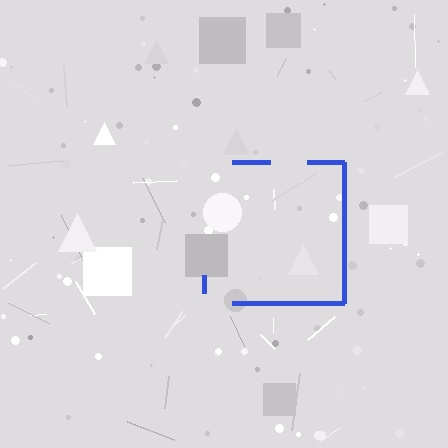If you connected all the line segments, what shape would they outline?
They would outline a square.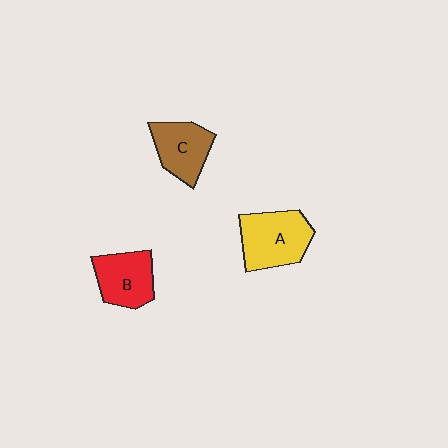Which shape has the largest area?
Shape A (yellow).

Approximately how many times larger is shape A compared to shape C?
Approximately 1.3 times.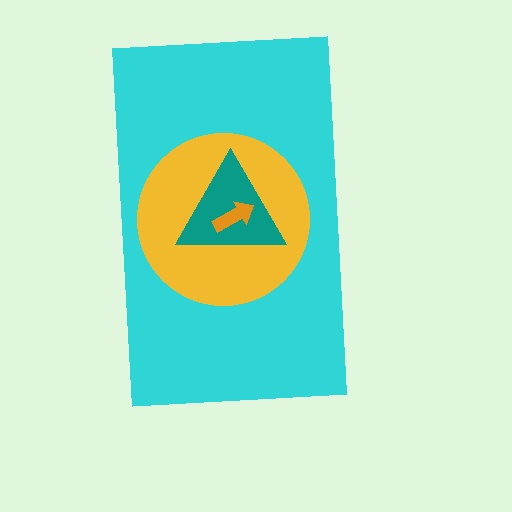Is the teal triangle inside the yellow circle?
Yes.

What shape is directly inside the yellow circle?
The teal triangle.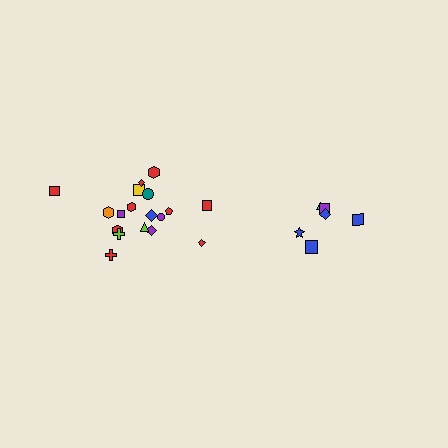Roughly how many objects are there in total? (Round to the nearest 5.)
Roughly 25 objects in total.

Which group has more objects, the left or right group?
The left group.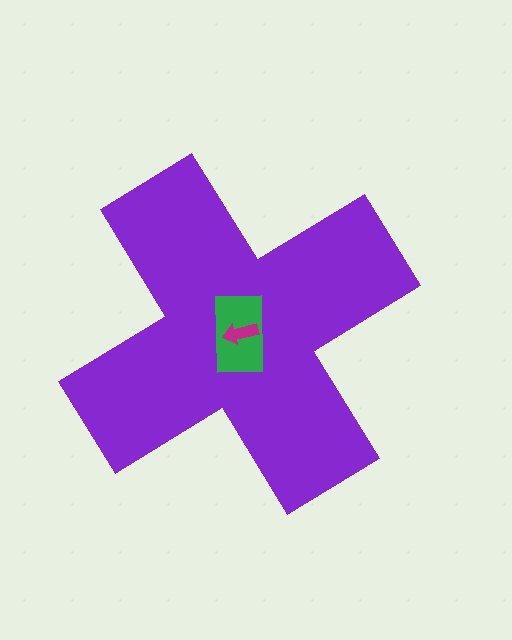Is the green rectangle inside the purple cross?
Yes.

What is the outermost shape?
The purple cross.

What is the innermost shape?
The magenta arrow.